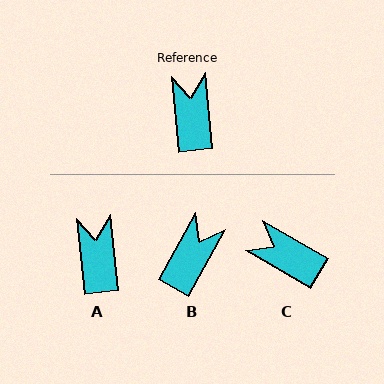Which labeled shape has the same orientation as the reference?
A.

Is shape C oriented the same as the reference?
No, it is off by about 54 degrees.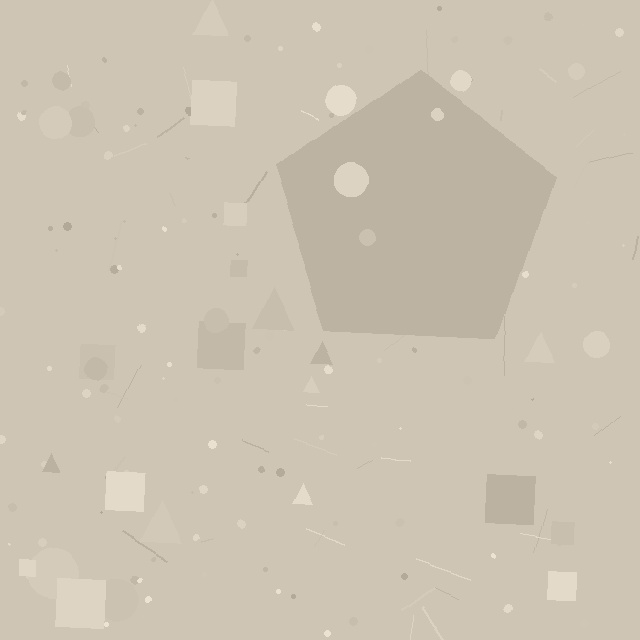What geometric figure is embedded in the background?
A pentagon is embedded in the background.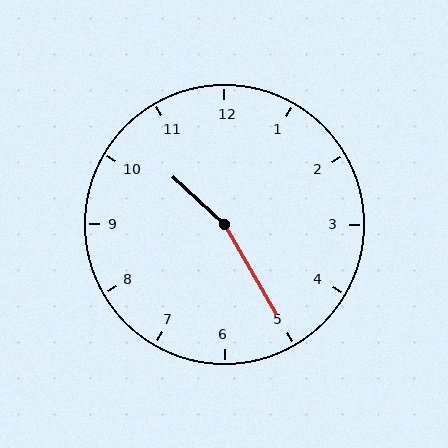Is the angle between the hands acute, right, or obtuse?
It is obtuse.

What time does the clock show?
10:25.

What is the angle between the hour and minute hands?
Approximately 162 degrees.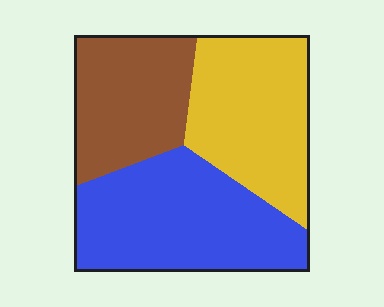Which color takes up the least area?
Brown, at roughly 25%.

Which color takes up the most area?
Blue, at roughly 40%.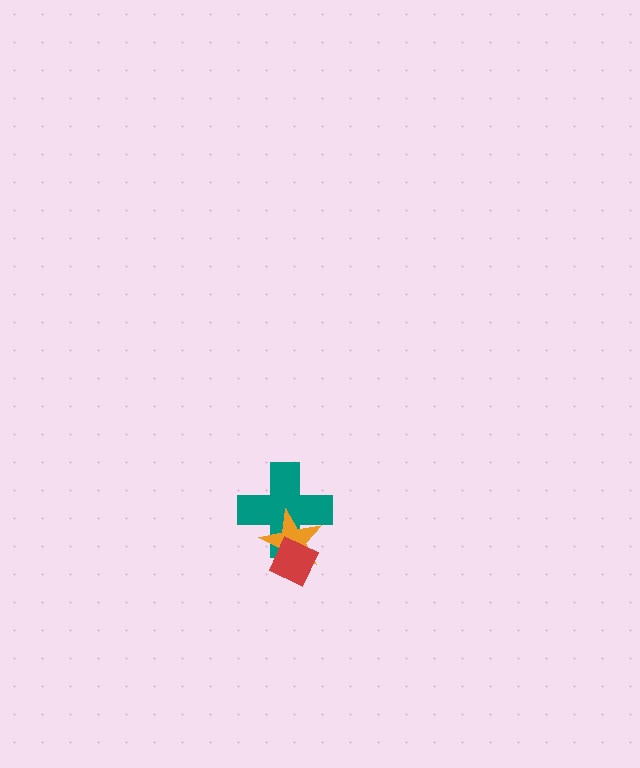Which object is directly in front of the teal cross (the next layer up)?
The orange star is directly in front of the teal cross.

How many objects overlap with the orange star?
2 objects overlap with the orange star.